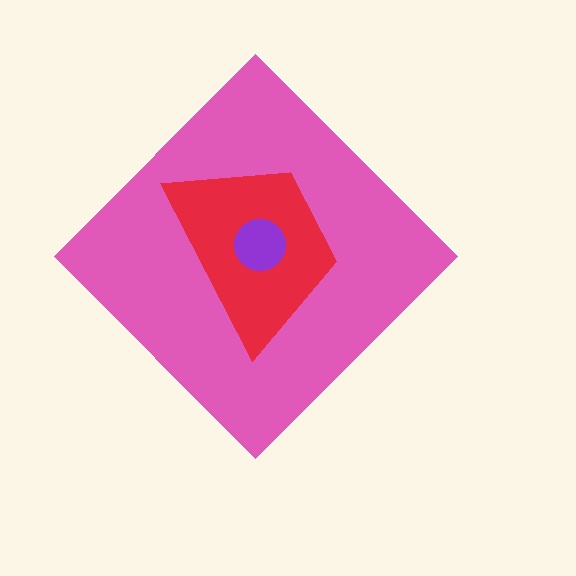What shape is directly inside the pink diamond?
The red trapezoid.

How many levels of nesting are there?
3.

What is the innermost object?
The purple circle.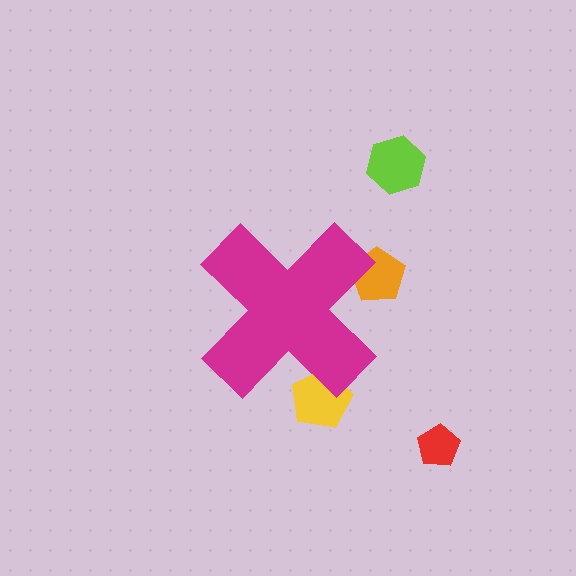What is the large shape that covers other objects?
A magenta cross.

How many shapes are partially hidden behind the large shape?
2 shapes are partially hidden.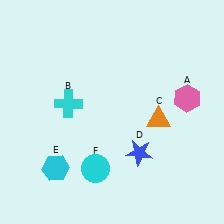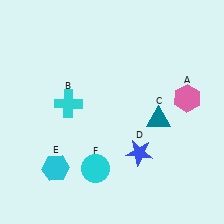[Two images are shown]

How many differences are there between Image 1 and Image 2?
There is 1 difference between the two images.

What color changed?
The triangle (C) changed from orange in Image 1 to teal in Image 2.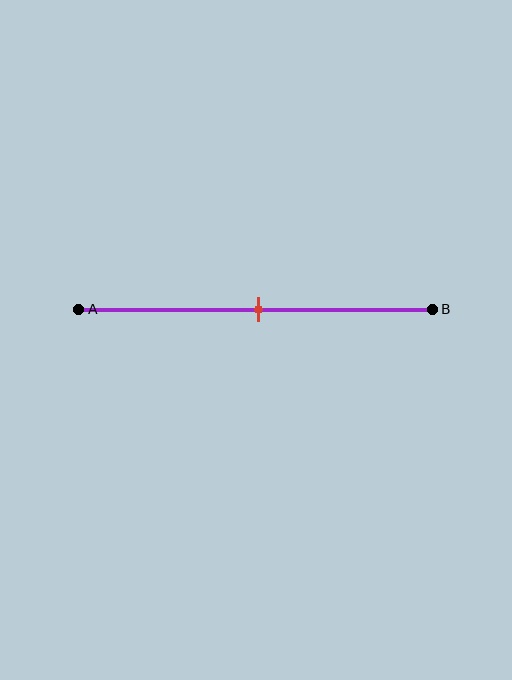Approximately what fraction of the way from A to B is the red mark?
The red mark is approximately 50% of the way from A to B.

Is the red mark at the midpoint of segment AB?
Yes, the mark is approximately at the midpoint.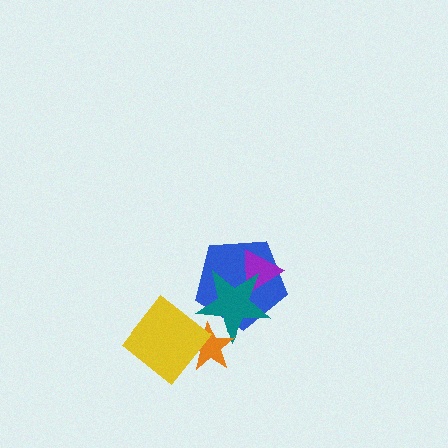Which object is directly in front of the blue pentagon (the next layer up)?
The purple triangle is directly in front of the blue pentagon.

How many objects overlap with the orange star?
2 objects overlap with the orange star.